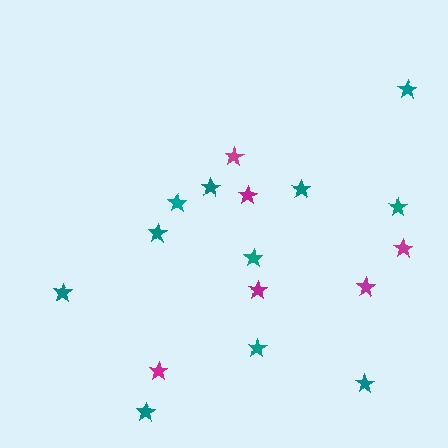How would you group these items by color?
There are 2 groups: one group of magenta stars (6) and one group of teal stars (11).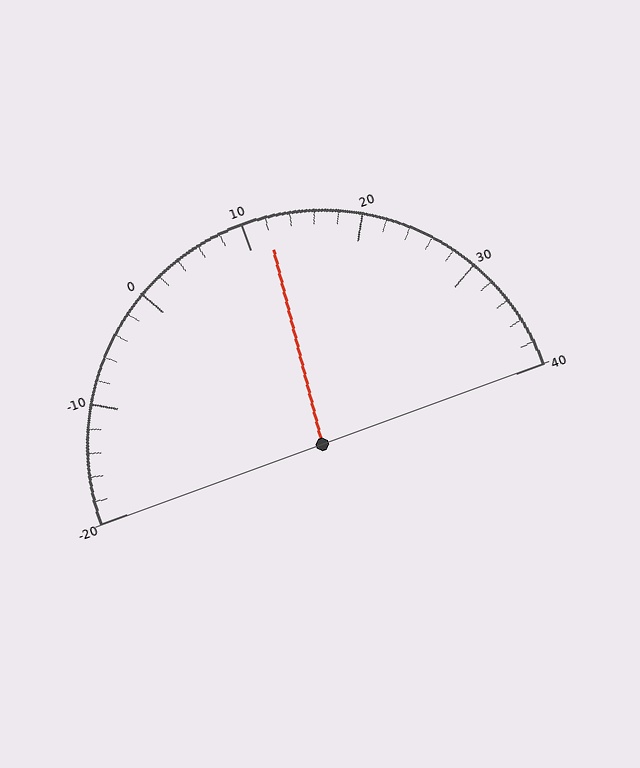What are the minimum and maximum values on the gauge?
The gauge ranges from -20 to 40.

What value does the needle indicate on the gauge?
The needle indicates approximately 12.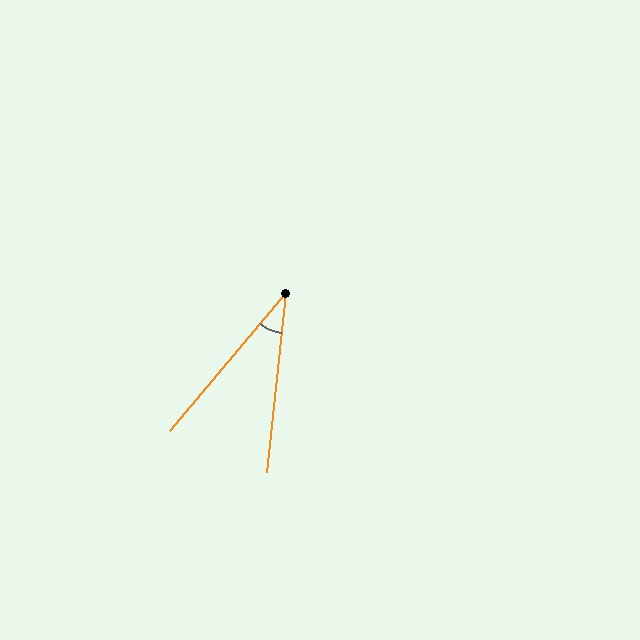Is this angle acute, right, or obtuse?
It is acute.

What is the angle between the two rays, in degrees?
Approximately 34 degrees.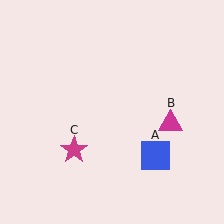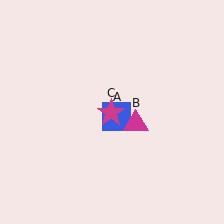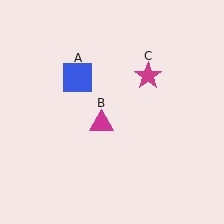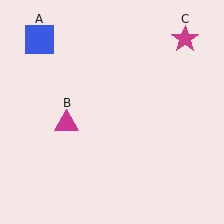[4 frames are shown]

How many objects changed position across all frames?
3 objects changed position: blue square (object A), magenta triangle (object B), magenta star (object C).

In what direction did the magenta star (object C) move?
The magenta star (object C) moved up and to the right.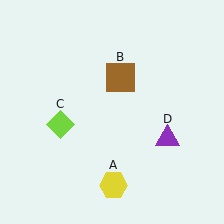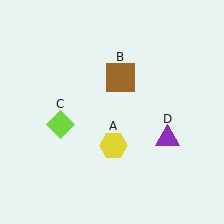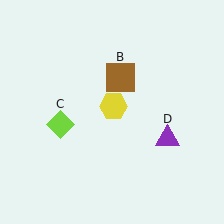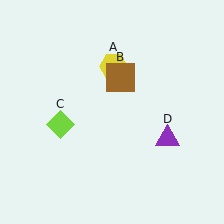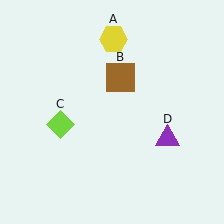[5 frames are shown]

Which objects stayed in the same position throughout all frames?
Brown square (object B) and lime diamond (object C) and purple triangle (object D) remained stationary.